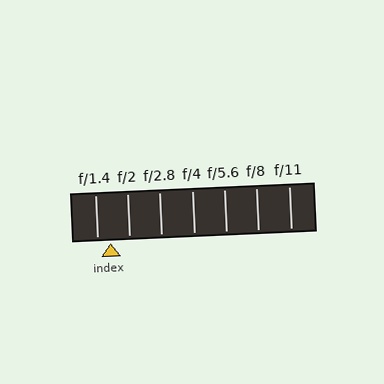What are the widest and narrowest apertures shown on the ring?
The widest aperture shown is f/1.4 and the narrowest is f/11.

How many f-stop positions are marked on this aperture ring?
There are 7 f-stop positions marked.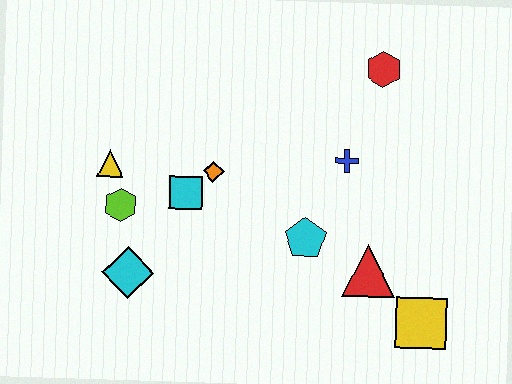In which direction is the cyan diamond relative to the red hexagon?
The cyan diamond is to the left of the red hexagon.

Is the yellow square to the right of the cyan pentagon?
Yes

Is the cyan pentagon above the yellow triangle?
No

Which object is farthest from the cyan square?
The yellow square is farthest from the cyan square.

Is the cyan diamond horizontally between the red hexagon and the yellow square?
No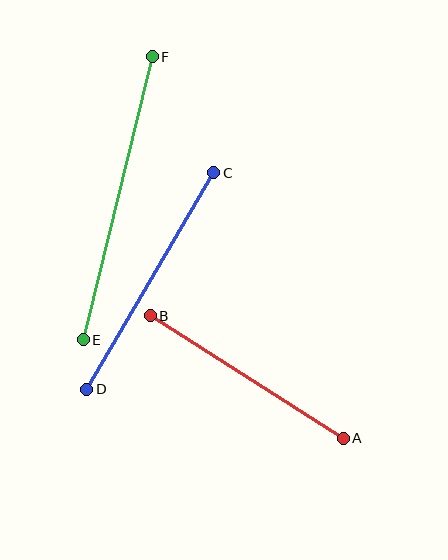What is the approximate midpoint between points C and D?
The midpoint is at approximately (150, 281) pixels.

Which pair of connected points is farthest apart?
Points E and F are farthest apart.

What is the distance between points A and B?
The distance is approximately 229 pixels.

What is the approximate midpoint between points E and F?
The midpoint is at approximately (118, 198) pixels.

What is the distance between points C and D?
The distance is approximately 251 pixels.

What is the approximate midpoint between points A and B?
The midpoint is at approximately (247, 377) pixels.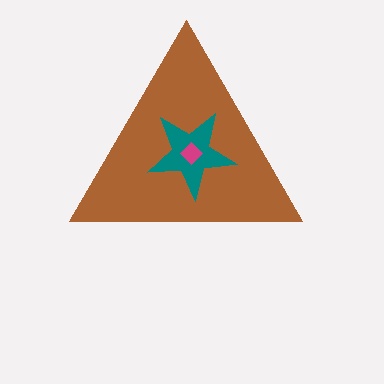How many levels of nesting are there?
3.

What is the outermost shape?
The brown triangle.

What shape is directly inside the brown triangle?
The teal star.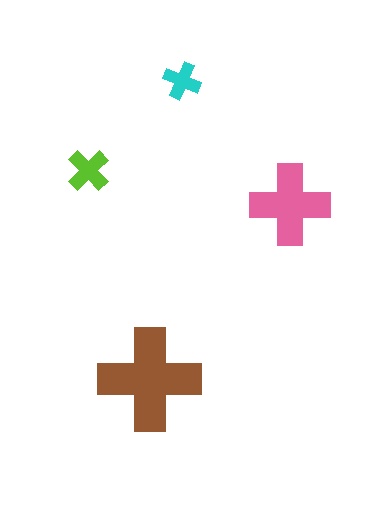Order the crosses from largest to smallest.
the brown one, the pink one, the lime one, the cyan one.